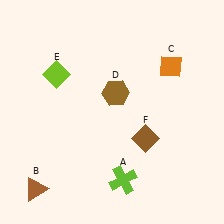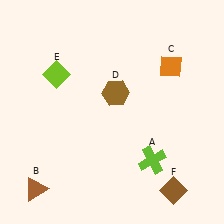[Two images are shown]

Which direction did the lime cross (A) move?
The lime cross (A) moved right.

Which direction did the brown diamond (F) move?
The brown diamond (F) moved down.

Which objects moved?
The objects that moved are: the lime cross (A), the brown diamond (F).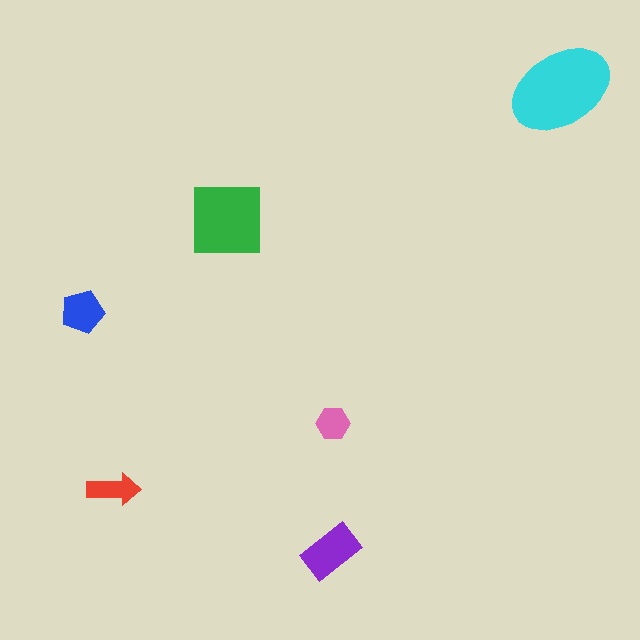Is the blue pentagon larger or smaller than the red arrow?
Larger.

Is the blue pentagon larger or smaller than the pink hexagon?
Larger.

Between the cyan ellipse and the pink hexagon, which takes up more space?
The cyan ellipse.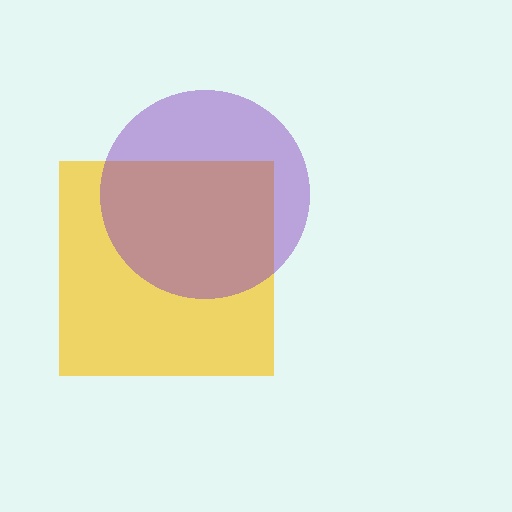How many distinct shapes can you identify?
There are 2 distinct shapes: a yellow square, a purple circle.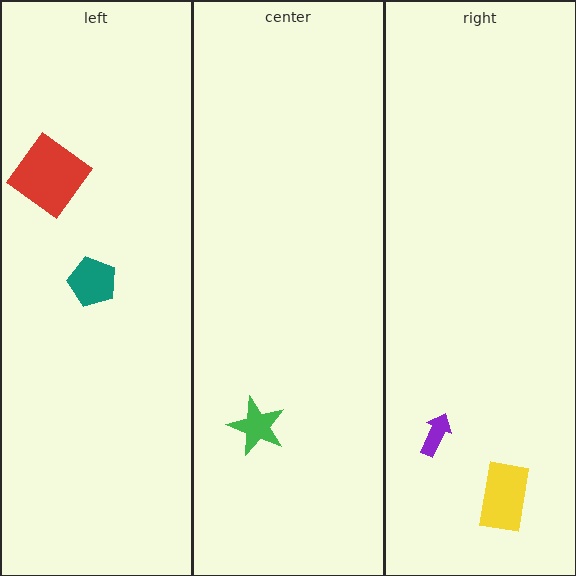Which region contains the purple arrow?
The right region.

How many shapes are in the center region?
1.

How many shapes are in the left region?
2.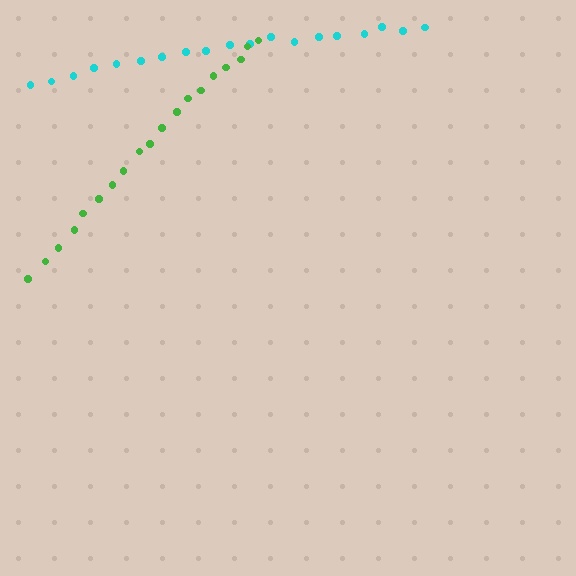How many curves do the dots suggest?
There are 2 distinct paths.